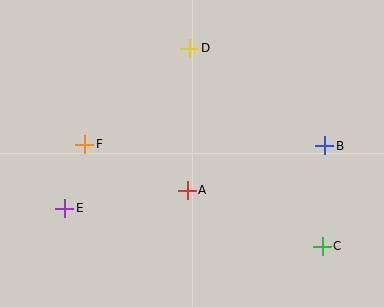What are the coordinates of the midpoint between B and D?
The midpoint between B and D is at (257, 97).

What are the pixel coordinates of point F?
Point F is at (85, 144).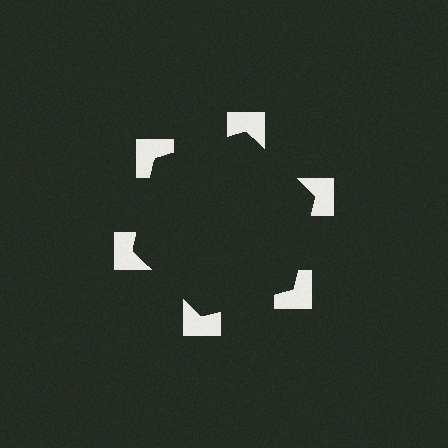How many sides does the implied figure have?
6 sides.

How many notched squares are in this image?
There are 6 — one at each vertex of the illusory hexagon.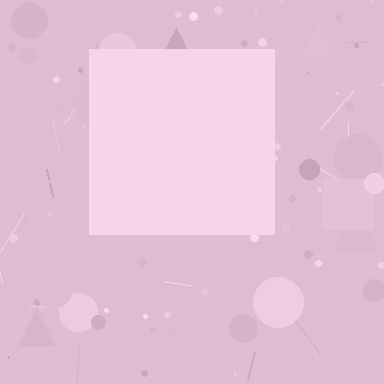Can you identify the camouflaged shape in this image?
The camouflaged shape is a square.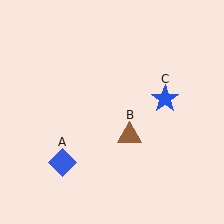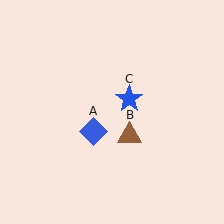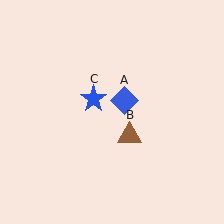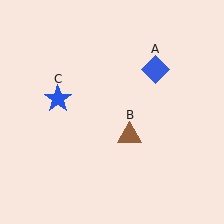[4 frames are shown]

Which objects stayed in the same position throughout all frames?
Brown triangle (object B) remained stationary.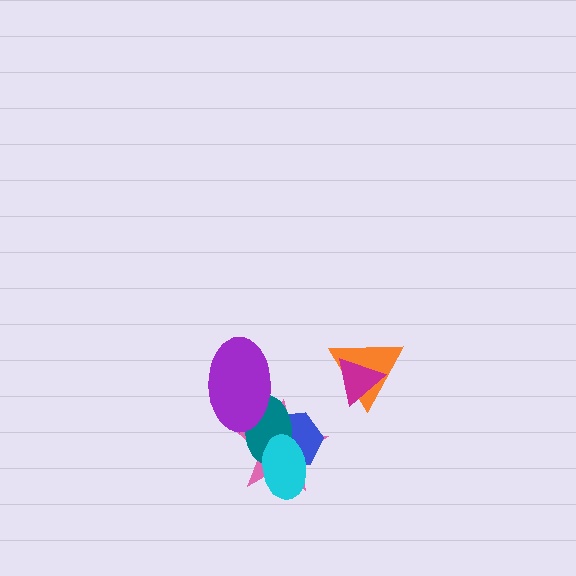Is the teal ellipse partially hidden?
Yes, it is partially covered by another shape.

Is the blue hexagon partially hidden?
Yes, it is partially covered by another shape.